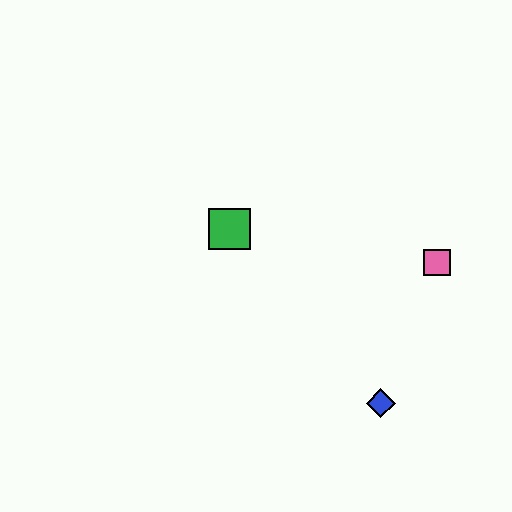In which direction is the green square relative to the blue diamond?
The green square is above the blue diamond.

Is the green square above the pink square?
Yes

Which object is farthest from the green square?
The blue diamond is farthest from the green square.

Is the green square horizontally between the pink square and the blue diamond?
No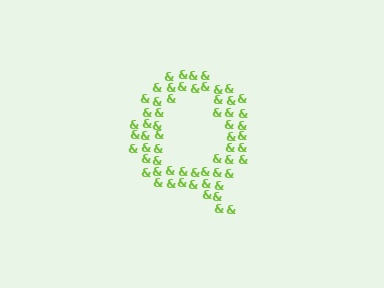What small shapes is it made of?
It is made of small ampersands.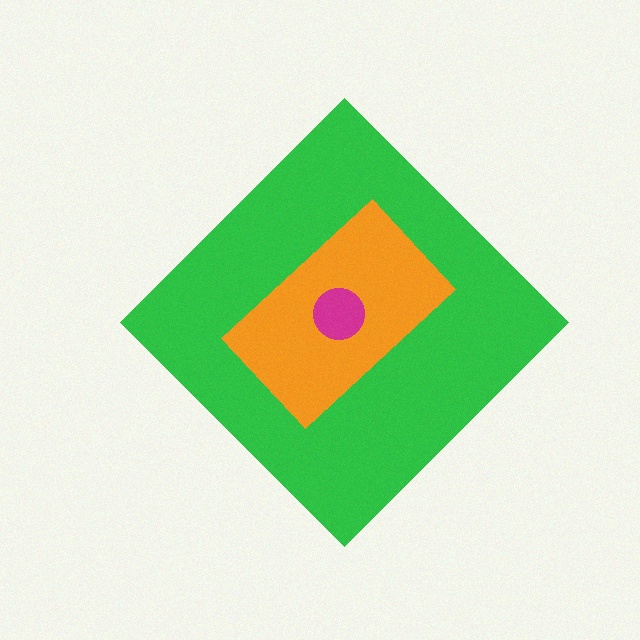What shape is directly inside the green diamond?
The orange rectangle.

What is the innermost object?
The magenta circle.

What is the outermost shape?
The green diamond.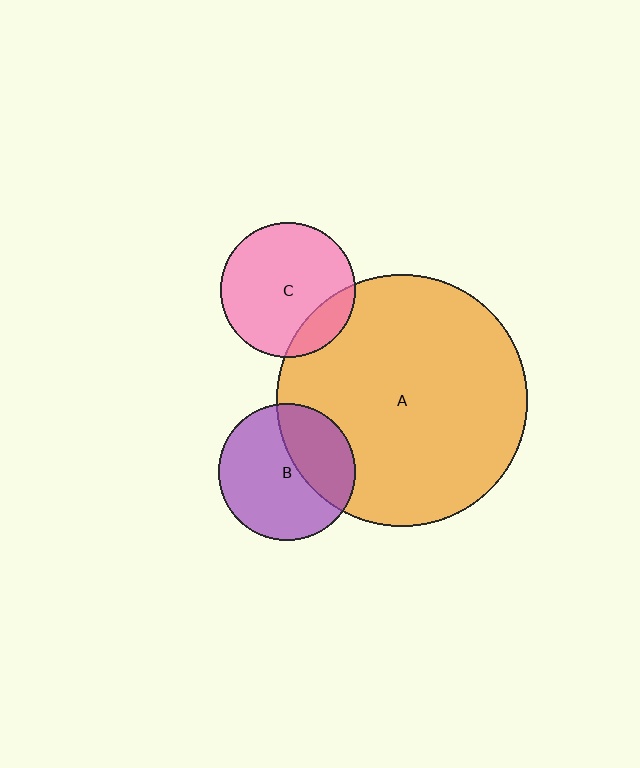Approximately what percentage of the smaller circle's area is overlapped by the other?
Approximately 35%.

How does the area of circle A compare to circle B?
Approximately 3.4 times.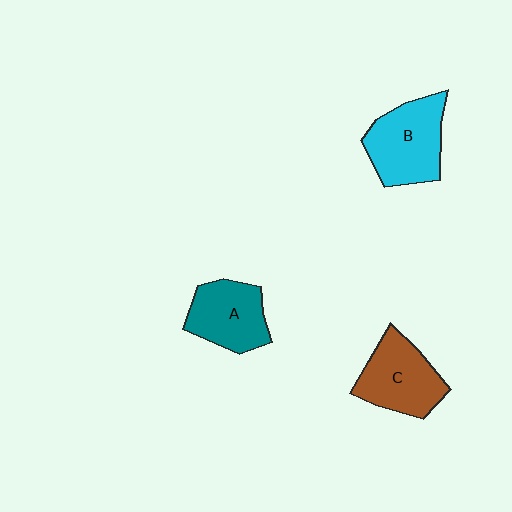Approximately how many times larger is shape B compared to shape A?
Approximately 1.2 times.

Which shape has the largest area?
Shape B (cyan).